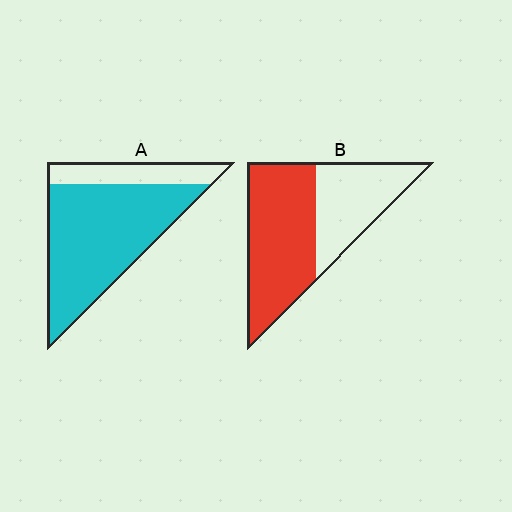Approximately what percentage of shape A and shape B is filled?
A is approximately 80% and B is approximately 60%.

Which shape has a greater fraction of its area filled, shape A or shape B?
Shape A.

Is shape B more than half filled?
Yes.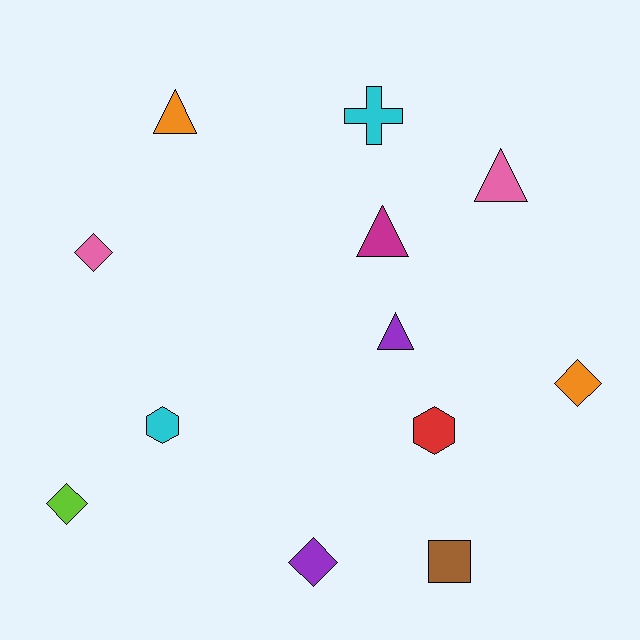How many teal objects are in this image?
There are no teal objects.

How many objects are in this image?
There are 12 objects.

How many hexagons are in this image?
There are 2 hexagons.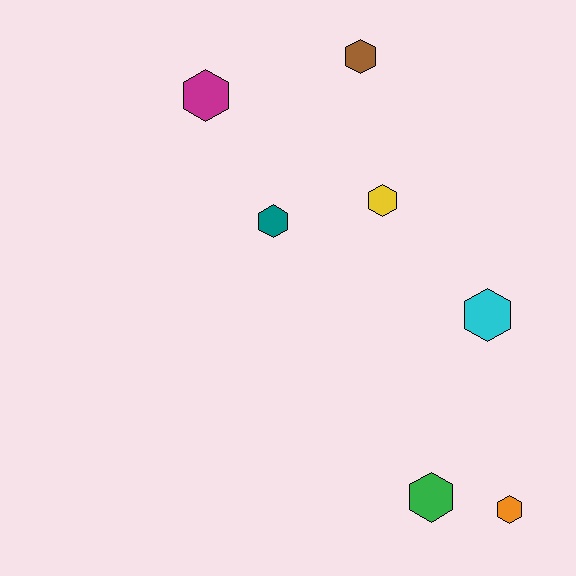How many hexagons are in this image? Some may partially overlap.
There are 7 hexagons.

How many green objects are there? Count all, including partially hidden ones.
There is 1 green object.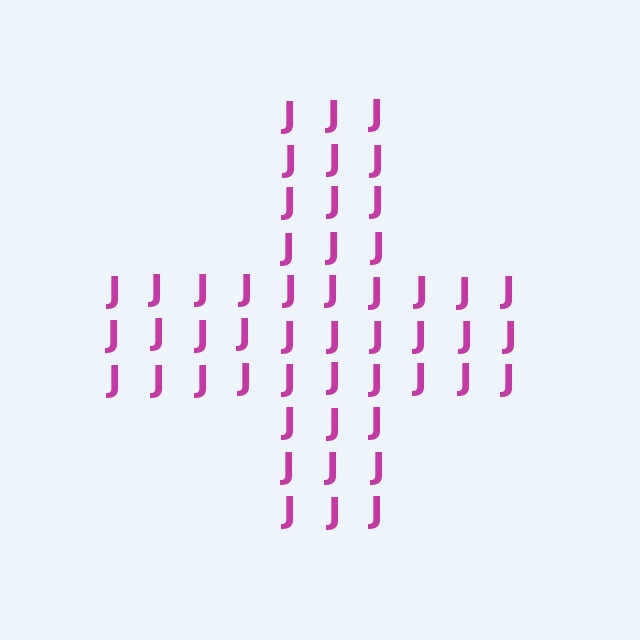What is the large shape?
The large shape is a cross.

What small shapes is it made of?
It is made of small letter J's.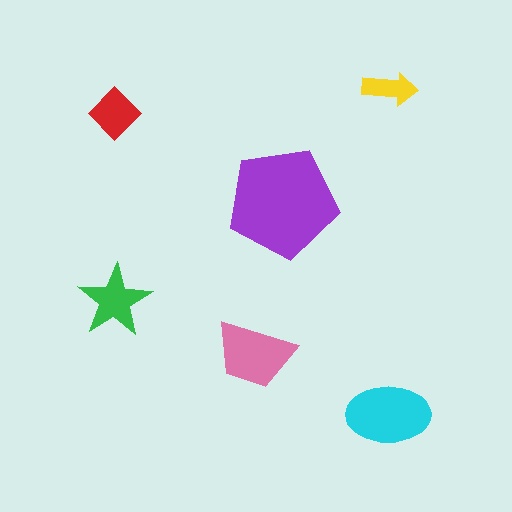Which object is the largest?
The purple pentagon.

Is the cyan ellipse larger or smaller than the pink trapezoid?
Larger.